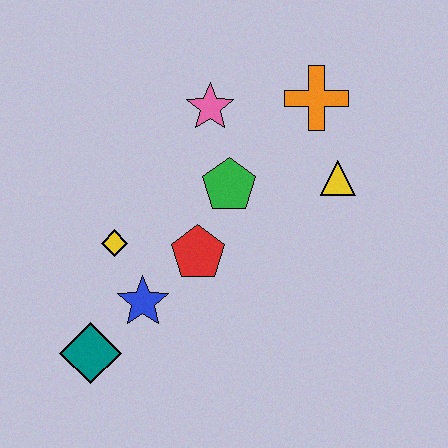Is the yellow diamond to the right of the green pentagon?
No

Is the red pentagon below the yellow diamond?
Yes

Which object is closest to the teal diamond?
The blue star is closest to the teal diamond.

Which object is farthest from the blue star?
The orange cross is farthest from the blue star.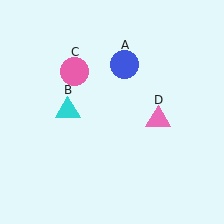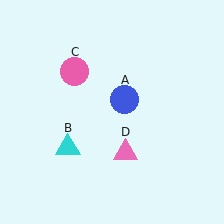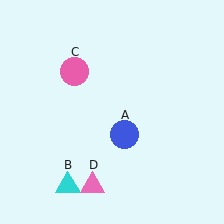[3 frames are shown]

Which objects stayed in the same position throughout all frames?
Pink circle (object C) remained stationary.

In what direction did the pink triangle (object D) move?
The pink triangle (object D) moved down and to the left.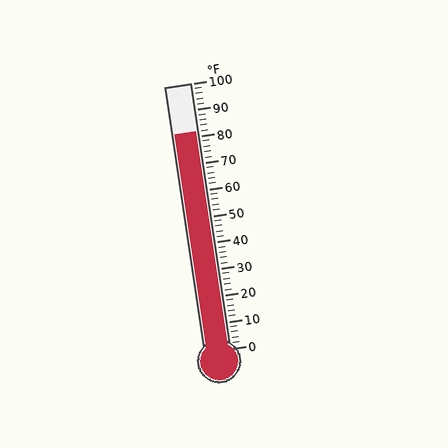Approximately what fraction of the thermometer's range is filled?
The thermometer is filled to approximately 80% of its range.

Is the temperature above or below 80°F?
The temperature is above 80°F.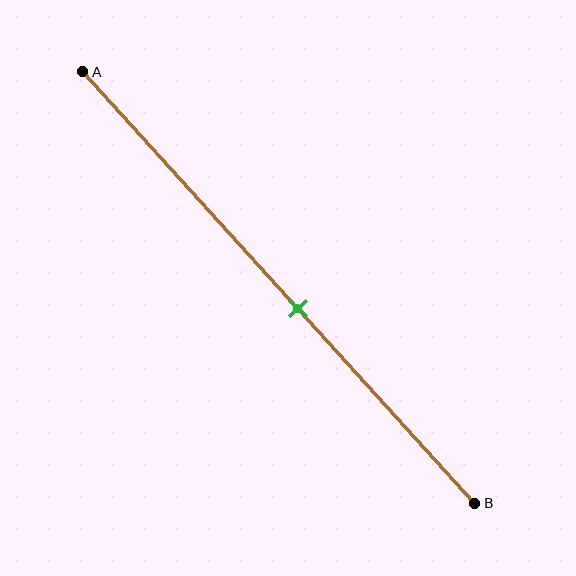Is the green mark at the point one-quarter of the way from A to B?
No, the mark is at about 55% from A, not at the 25% one-quarter point.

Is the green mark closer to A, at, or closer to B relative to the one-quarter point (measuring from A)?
The green mark is closer to point B than the one-quarter point of segment AB.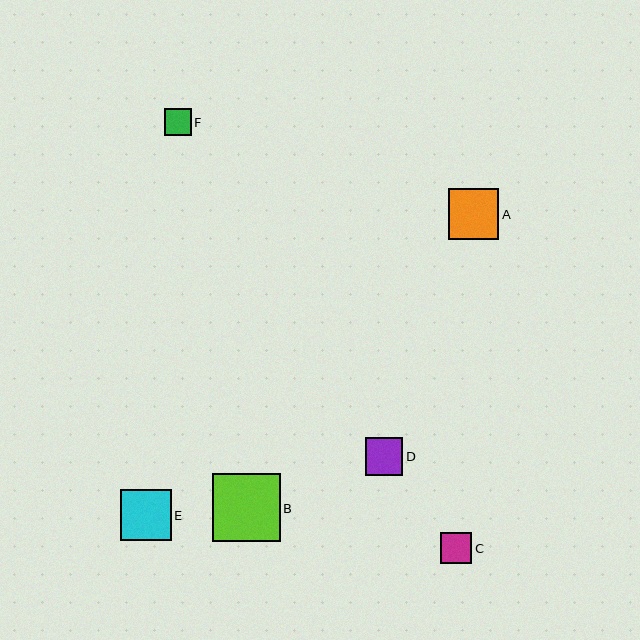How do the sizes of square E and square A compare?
Square E and square A are approximately the same size.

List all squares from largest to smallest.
From largest to smallest: B, E, A, D, C, F.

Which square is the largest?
Square B is the largest with a size of approximately 68 pixels.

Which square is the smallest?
Square F is the smallest with a size of approximately 27 pixels.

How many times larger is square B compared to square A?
Square B is approximately 1.3 times the size of square A.